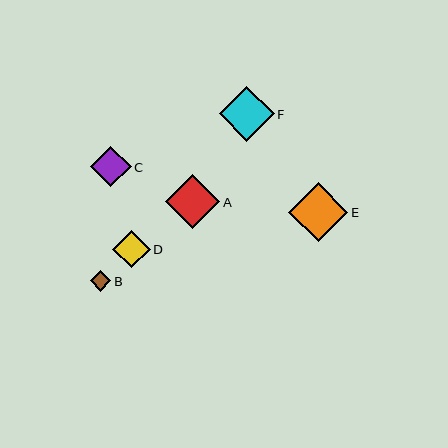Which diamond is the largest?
Diamond E is the largest with a size of approximately 59 pixels.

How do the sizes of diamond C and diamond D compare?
Diamond C and diamond D are approximately the same size.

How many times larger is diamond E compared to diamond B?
Diamond E is approximately 2.9 times the size of diamond B.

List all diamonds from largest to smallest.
From largest to smallest: E, F, A, C, D, B.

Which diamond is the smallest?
Diamond B is the smallest with a size of approximately 20 pixels.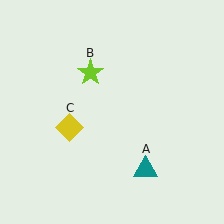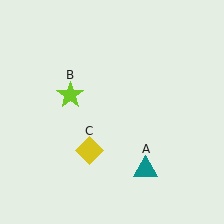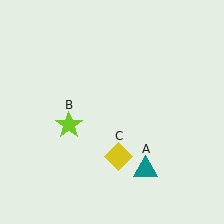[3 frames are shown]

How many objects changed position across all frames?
2 objects changed position: lime star (object B), yellow diamond (object C).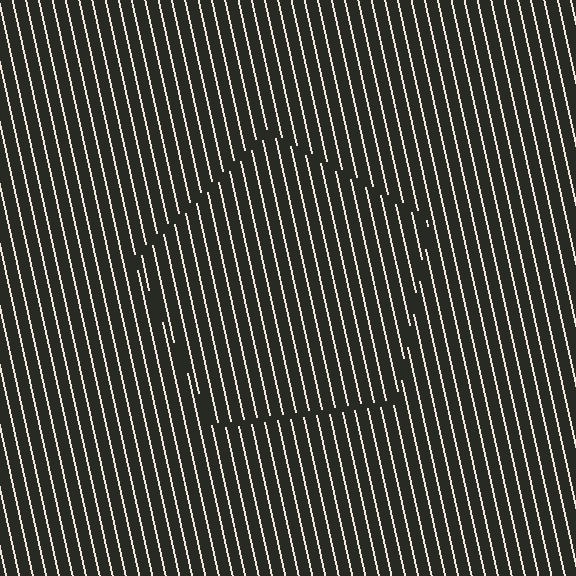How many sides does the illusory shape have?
5 sides — the line-ends trace a pentagon.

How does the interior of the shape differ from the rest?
The interior of the shape contains the same grating, shifted by half a period — the contour is defined by the phase discontinuity where line-ends from the inner and outer gratings abut.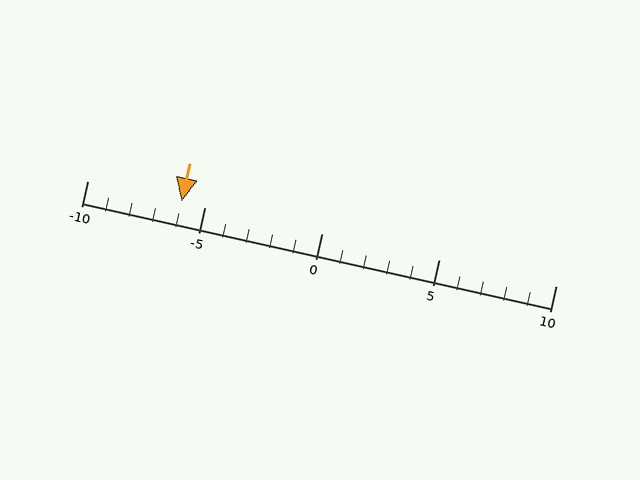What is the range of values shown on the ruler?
The ruler shows values from -10 to 10.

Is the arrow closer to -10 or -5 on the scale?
The arrow is closer to -5.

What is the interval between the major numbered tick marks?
The major tick marks are spaced 5 units apart.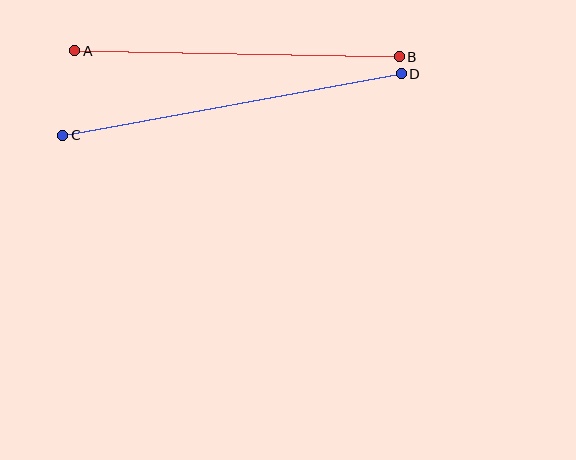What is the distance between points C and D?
The distance is approximately 344 pixels.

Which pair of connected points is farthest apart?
Points C and D are farthest apart.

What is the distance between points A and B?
The distance is approximately 325 pixels.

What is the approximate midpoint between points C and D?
The midpoint is at approximately (232, 104) pixels.